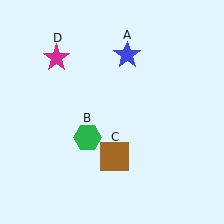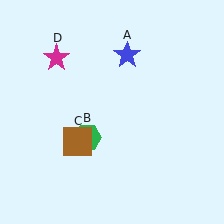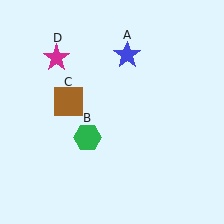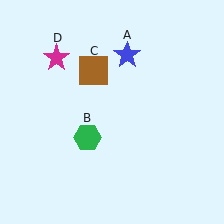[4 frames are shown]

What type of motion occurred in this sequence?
The brown square (object C) rotated clockwise around the center of the scene.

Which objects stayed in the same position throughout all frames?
Blue star (object A) and green hexagon (object B) and magenta star (object D) remained stationary.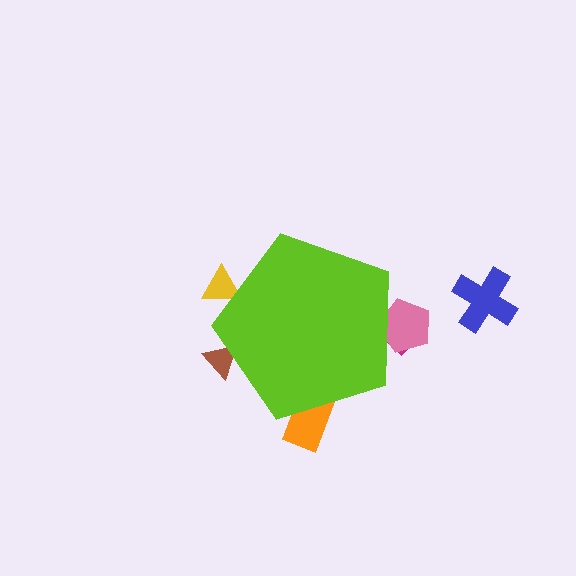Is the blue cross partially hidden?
No, the blue cross is fully visible.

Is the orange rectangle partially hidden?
Yes, the orange rectangle is partially hidden behind the lime pentagon.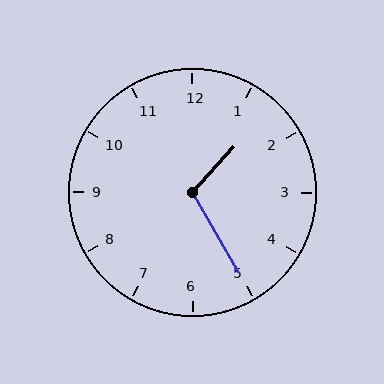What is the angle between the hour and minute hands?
Approximately 108 degrees.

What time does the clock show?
1:25.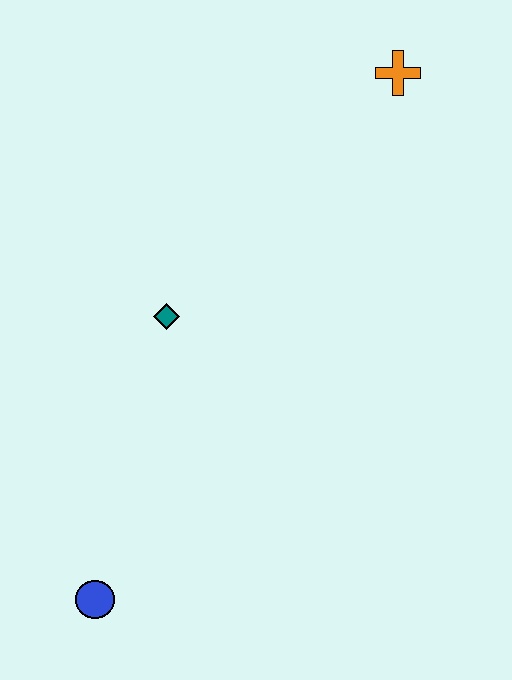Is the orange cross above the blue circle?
Yes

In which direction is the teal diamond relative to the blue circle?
The teal diamond is above the blue circle.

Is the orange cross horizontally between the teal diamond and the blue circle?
No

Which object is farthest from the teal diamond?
The orange cross is farthest from the teal diamond.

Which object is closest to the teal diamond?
The blue circle is closest to the teal diamond.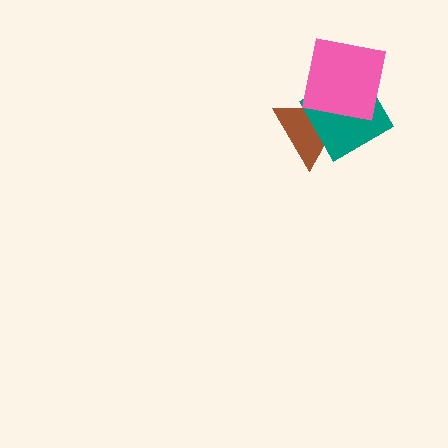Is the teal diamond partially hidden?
Yes, it is partially covered by another shape.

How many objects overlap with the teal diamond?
2 objects overlap with the teal diamond.